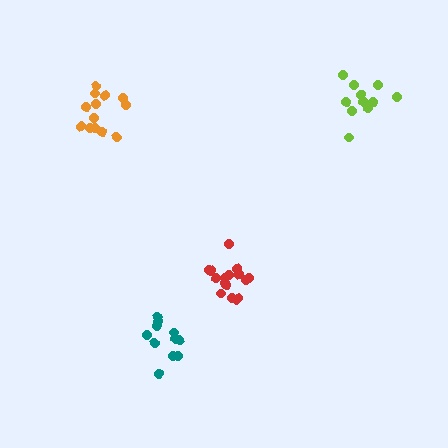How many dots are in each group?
Group 1: 13 dots, Group 2: 16 dots, Group 3: 11 dots, Group 4: 11 dots (51 total).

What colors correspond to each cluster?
The clusters are colored: orange, red, teal, lime.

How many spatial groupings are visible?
There are 4 spatial groupings.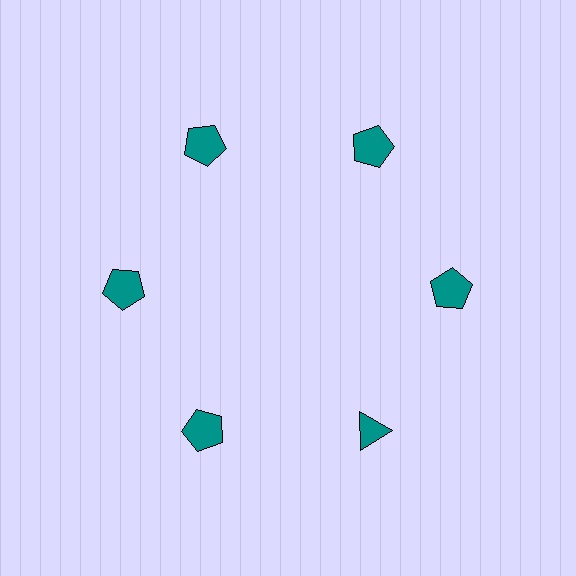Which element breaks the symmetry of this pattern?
The teal triangle at roughly the 5 o'clock position breaks the symmetry. All other shapes are teal pentagons.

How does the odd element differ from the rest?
It has a different shape: triangle instead of pentagon.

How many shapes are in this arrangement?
There are 6 shapes arranged in a ring pattern.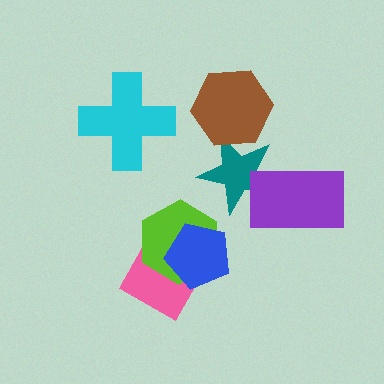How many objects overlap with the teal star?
2 objects overlap with the teal star.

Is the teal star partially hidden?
Yes, it is partially covered by another shape.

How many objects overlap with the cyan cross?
0 objects overlap with the cyan cross.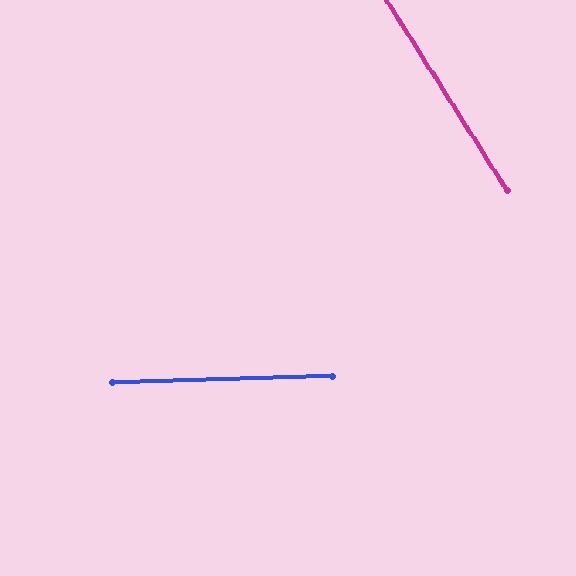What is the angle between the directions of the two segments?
Approximately 59 degrees.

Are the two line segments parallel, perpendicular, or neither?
Neither parallel nor perpendicular — they differ by about 59°.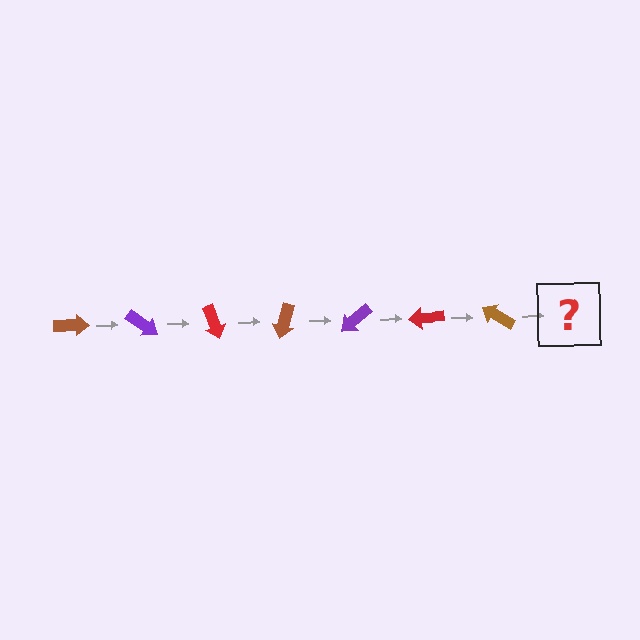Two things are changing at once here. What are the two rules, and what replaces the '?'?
The two rules are that it rotates 35 degrees each step and the color cycles through brown, purple, and red. The '?' should be a purple arrow, rotated 245 degrees from the start.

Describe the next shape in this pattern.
It should be a purple arrow, rotated 245 degrees from the start.